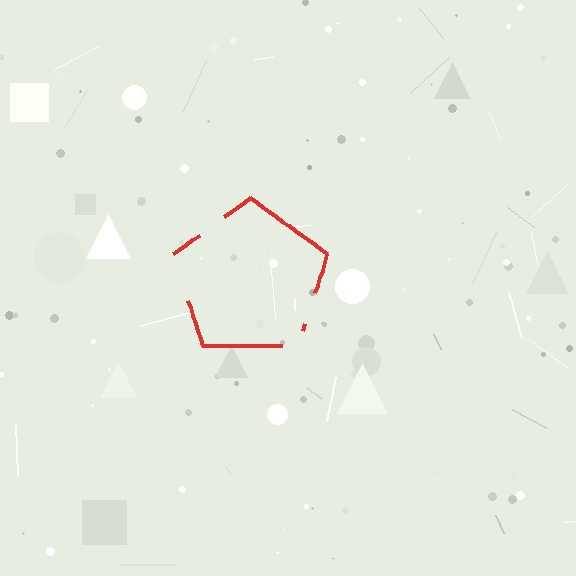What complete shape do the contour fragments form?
The contour fragments form a pentagon.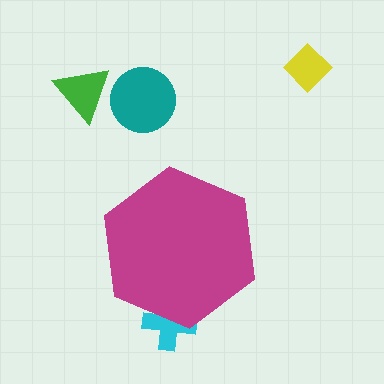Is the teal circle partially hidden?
No, the teal circle is fully visible.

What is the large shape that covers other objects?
A magenta hexagon.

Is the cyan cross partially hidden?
Yes, the cyan cross is partially hidden behind the magenta hexagon.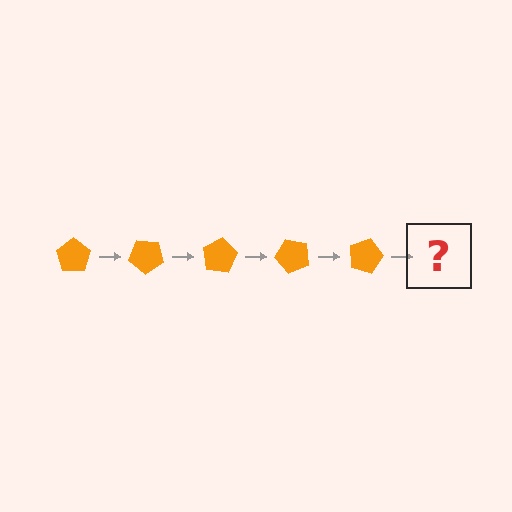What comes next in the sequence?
The next element should be an orange pentagon rotated 200 degrees.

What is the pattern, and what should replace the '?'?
The pattern is that the pentagon rotates 40 degrees each step. The '?' should be an orange pentagon rotated 200 degrees.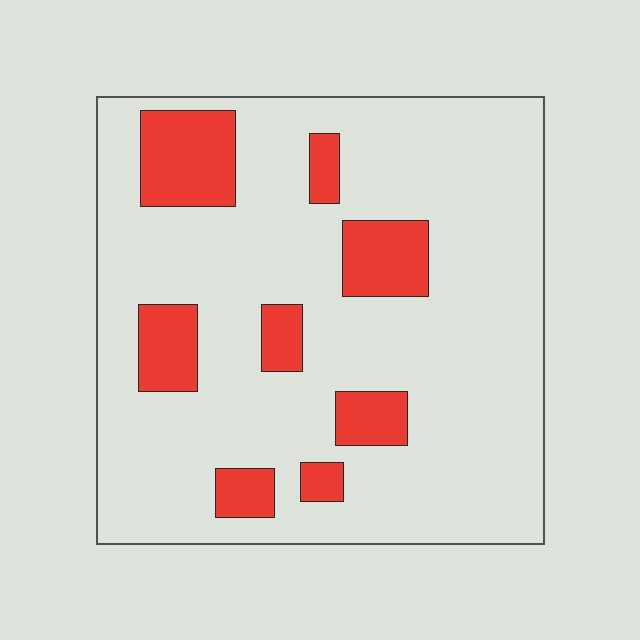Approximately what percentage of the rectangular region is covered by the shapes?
Approximately 15%.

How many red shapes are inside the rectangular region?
8.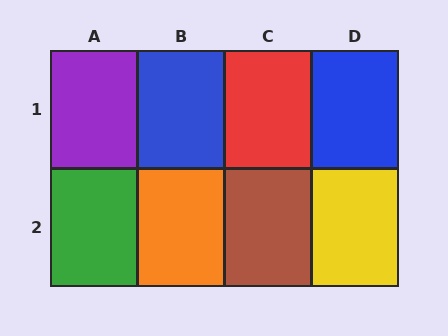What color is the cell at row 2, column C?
Brown.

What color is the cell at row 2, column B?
Orange.